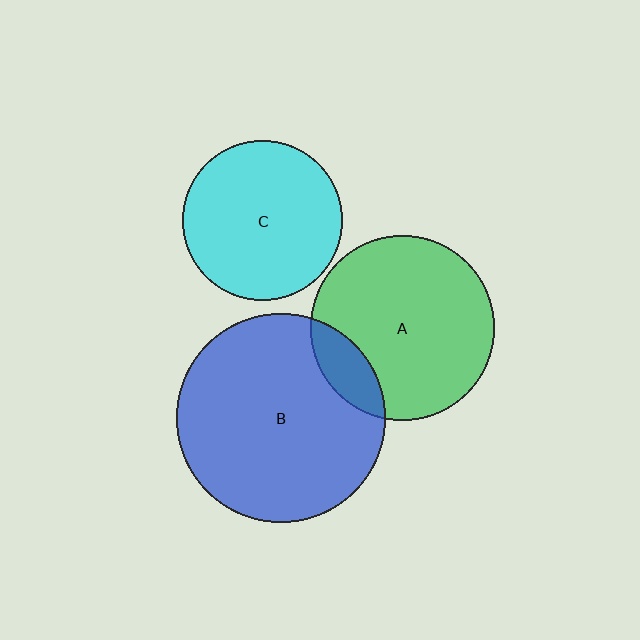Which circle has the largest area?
Circle B (blue).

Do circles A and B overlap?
Yes.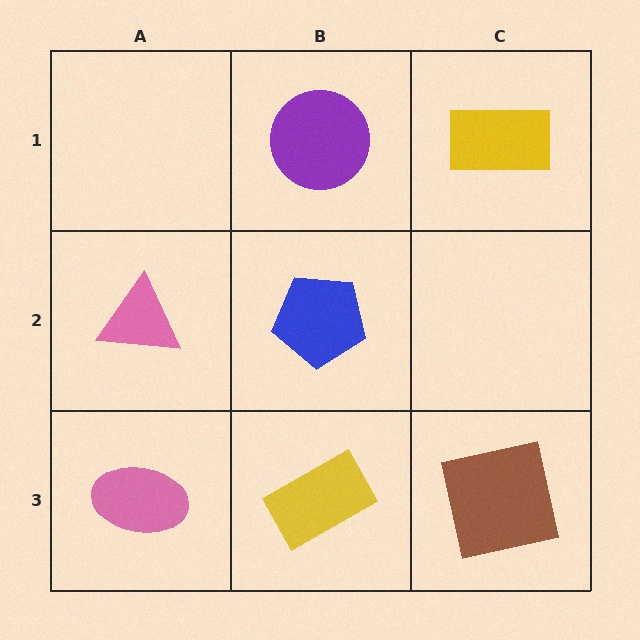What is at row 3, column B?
A yellow rectangle.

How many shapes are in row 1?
2 shapes.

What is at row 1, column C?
A yellow rectangle.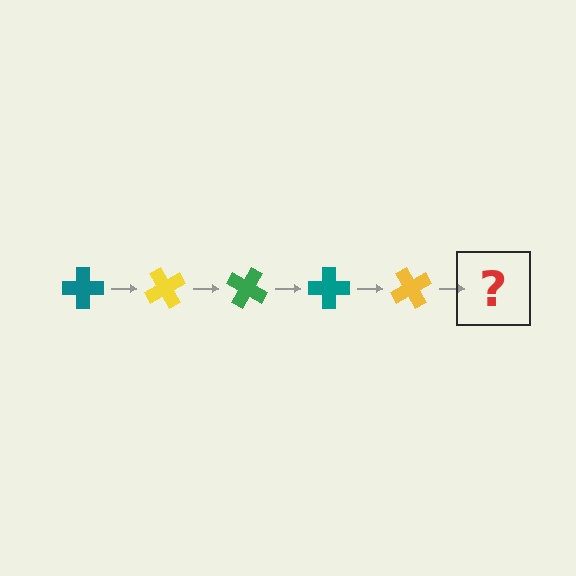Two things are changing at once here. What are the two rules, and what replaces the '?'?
The two rules are that it rotates 60 degrees each step and the color cycles through teal, yellow, and green. The '?' should be a green cross, rotated 300 degrees from the start.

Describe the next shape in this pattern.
It should be a green cross, rotated 300 degrees from the start.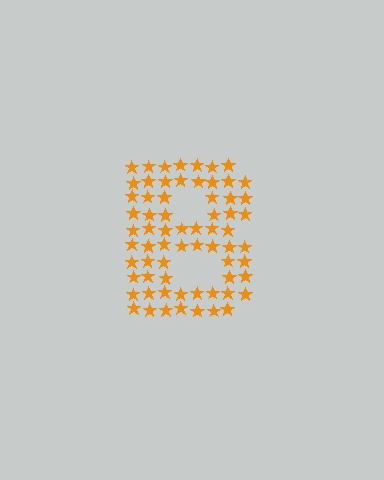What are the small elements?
The small elements are stars.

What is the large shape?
The large shape is the letter B.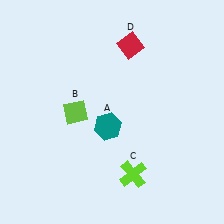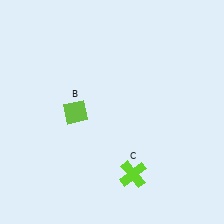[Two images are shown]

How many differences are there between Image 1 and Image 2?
There are 2 differences between the two images.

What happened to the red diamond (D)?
The red diamond (D) was removed in Image 2. It was in the top-right area of Image 1.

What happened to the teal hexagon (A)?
The teal hexagon (A) was removed in Image 2. It was in the bottom-left area of Image 1.